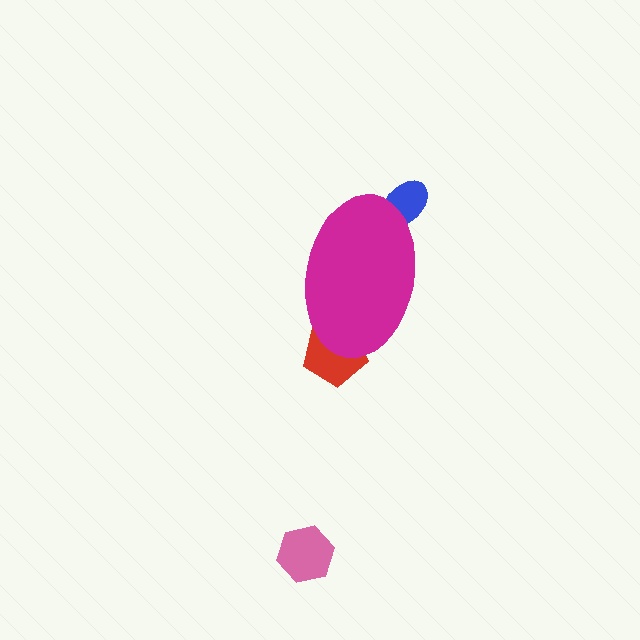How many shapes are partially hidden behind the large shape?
2 shapes are partially hidden.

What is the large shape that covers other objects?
A magenta ellipse.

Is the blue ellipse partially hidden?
Yes, the blue ellipse is partially hidden behind the magenta ellipse.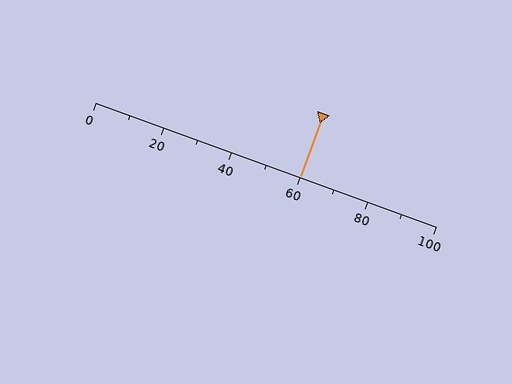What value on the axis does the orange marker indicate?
The marker indicates approximately 60.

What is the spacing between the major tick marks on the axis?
The major ticks are spaced 20 apart.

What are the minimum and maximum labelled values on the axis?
The axis runs from 0 to 100.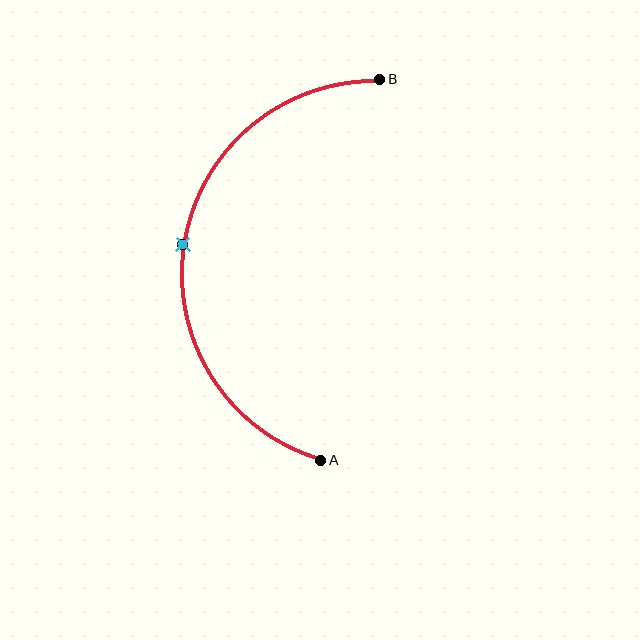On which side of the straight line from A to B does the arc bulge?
The arc bulges to the left of the straight line connecting A and B.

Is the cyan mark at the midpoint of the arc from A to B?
Yes. The cyan mark lies on the arc at equal arc-length from both A and B — it is the arc midpoint.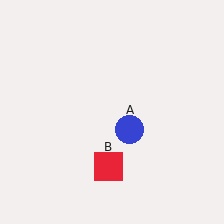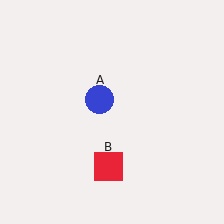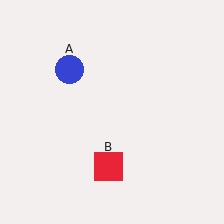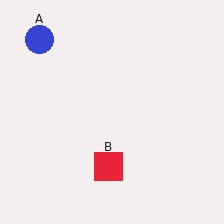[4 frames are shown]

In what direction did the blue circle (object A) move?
The blue circle (object A) moved up and to the left.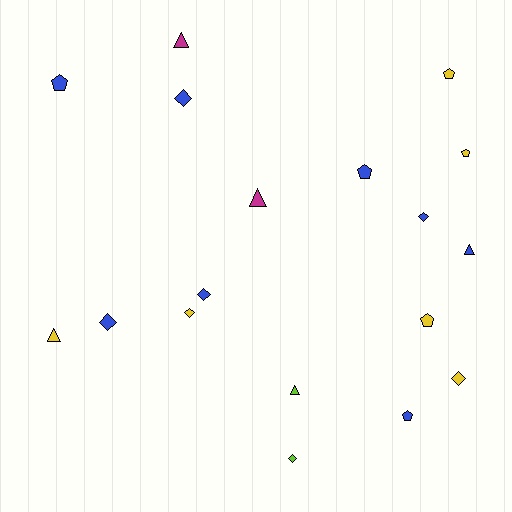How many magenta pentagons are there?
There are no magenta pentagons.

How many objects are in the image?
There are 18 objects.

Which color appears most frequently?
Blue, with 8 objects.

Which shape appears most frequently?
Diamond, with 7 objects.